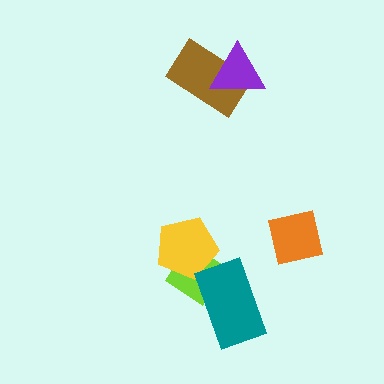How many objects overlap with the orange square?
0 objects overlap with the orange square.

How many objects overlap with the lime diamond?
2 objects overlap with the lime diamond.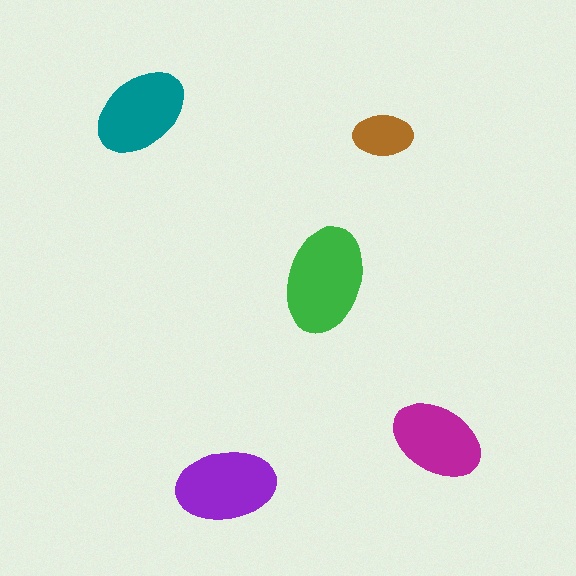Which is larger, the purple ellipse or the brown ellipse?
The purple one.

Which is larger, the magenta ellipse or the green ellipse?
The green one.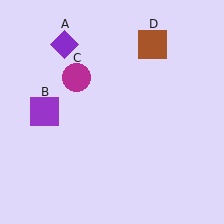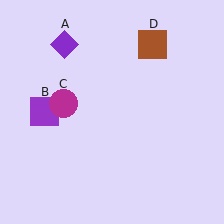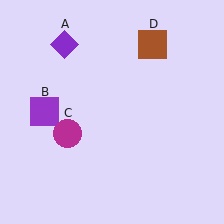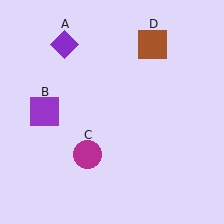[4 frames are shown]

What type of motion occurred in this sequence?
The magenta circle (object C) rotated counterclockwise around the center of the scene.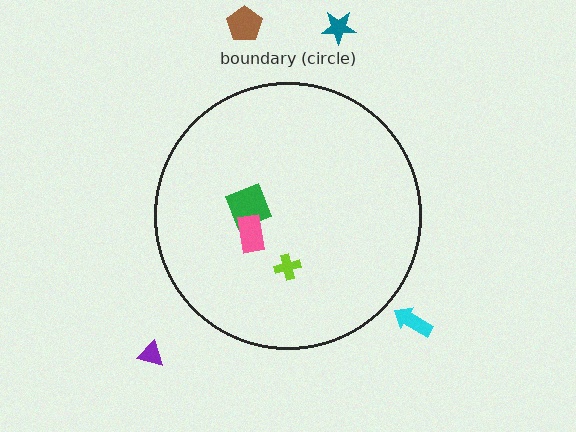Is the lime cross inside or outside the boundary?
Inside.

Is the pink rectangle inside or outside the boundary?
Inside.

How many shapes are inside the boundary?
3 inside, 4 outside.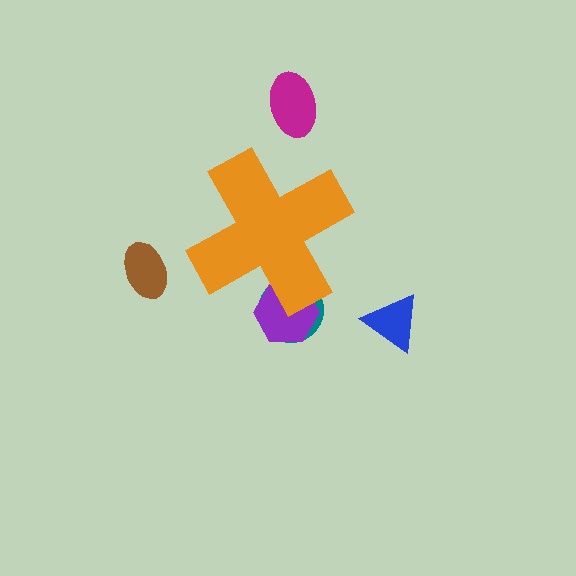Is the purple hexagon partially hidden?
Yes, the purple hexagon is partially hidden behind the orange cross.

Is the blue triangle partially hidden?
No, the blue triangle is fully visible.